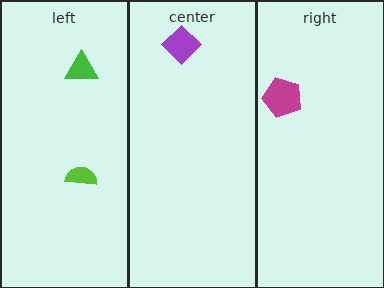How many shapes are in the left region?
2.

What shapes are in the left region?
The lime semicircle, the green triangle.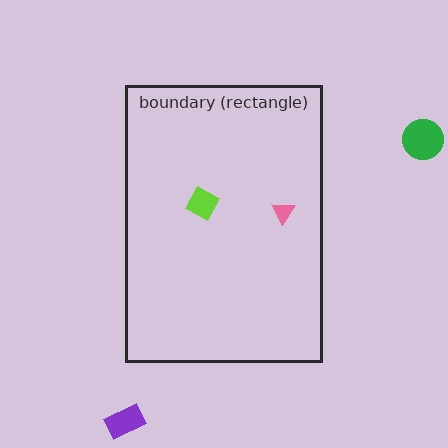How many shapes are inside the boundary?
2 inside, 2 outside.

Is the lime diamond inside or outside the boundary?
Inside.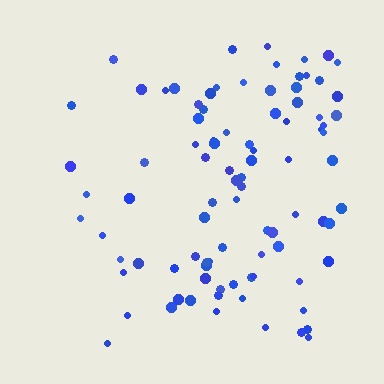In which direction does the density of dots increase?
From left to right, with the right side densest.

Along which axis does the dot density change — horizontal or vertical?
Horizontal.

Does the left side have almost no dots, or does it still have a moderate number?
Still a moderate number, just noticeably fewer than the right.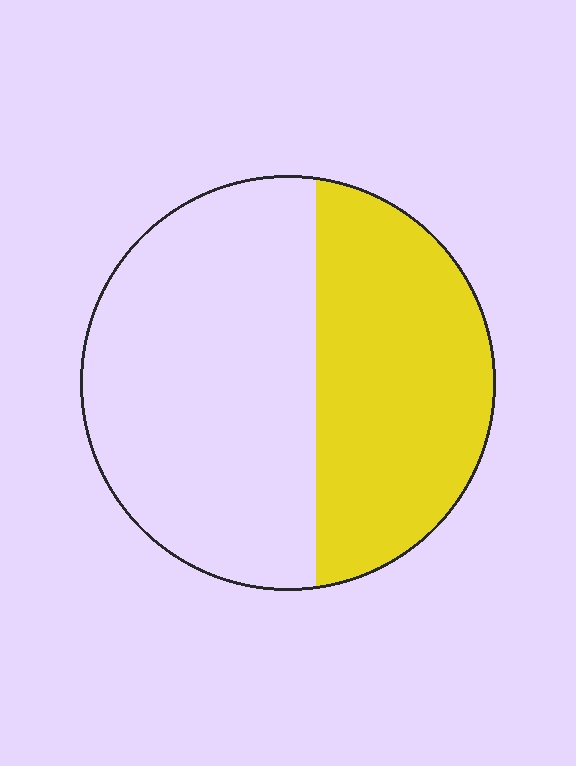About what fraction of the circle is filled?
About two fifths (2/5).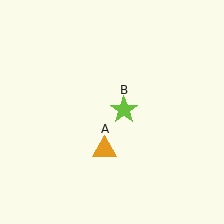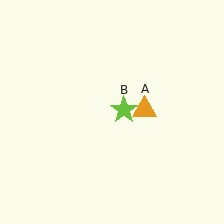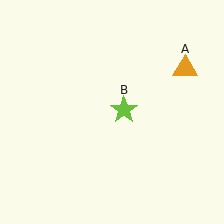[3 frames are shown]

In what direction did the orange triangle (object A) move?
The orange triangle (object A) moved up and to the right.